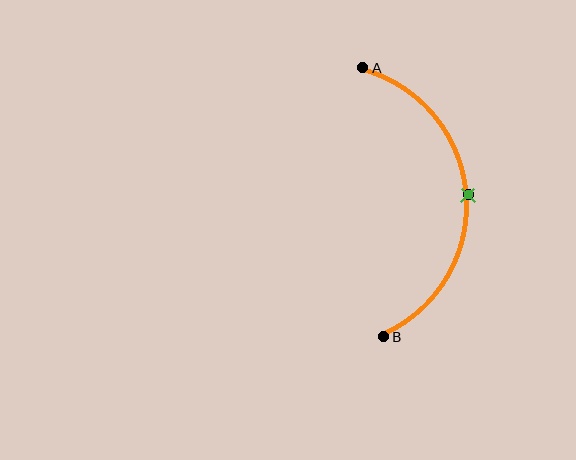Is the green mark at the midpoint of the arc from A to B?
Yes. The green mark lies on the arc at equal arc-length from both A and B — it is the arc midpoint.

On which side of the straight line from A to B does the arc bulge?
The arc bulges to the right of the straight line connecting A and B.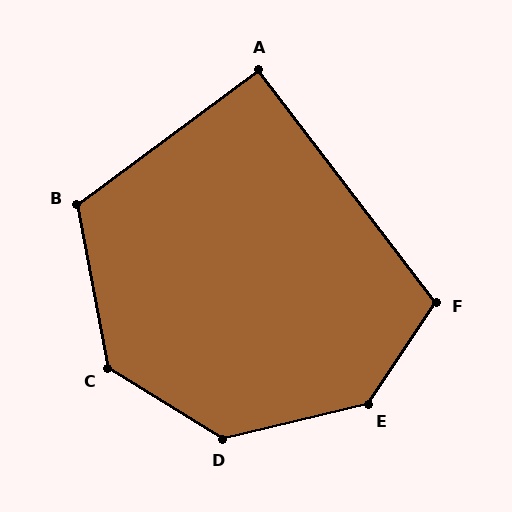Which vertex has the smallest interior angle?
A, at approximately 91 degrees.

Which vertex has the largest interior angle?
E, at approximately 137 degrees.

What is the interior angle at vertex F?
Approximately 109 degrees (obtuse).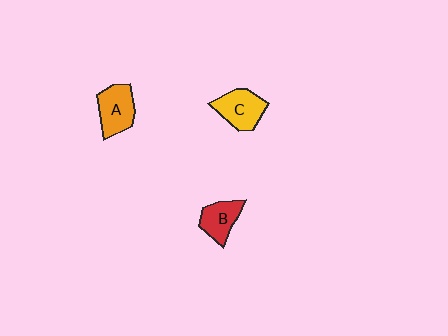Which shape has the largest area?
Shape A (orange).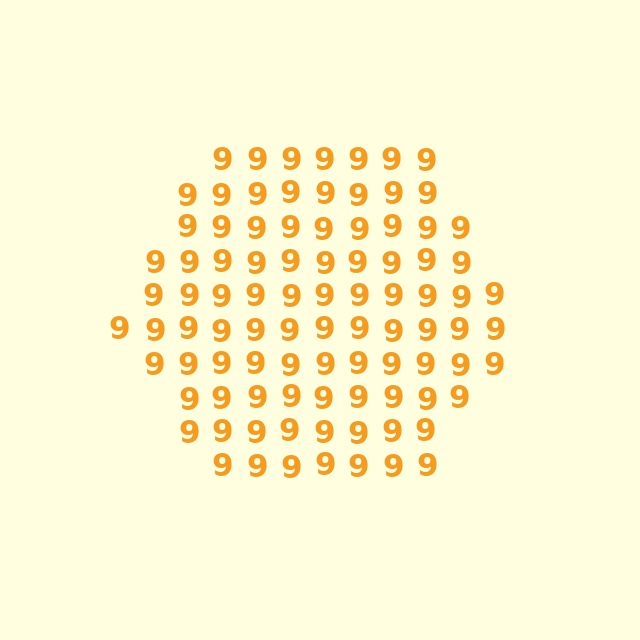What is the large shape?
The large shape is a hexagon.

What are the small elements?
The small elements are digit 9's.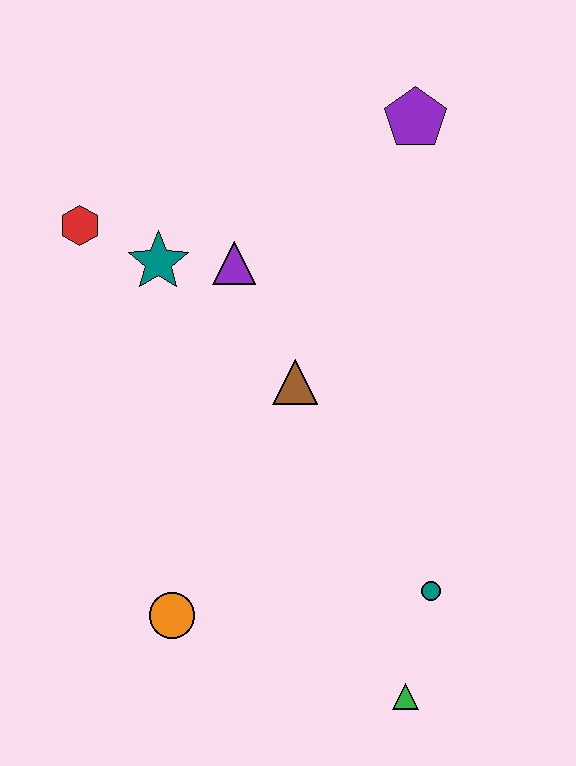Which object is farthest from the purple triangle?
The green triangle is farthest from the purple triangle.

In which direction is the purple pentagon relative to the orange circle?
The purple pentagon is above the orange circle.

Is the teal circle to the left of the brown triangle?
No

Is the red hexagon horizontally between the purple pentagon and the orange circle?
No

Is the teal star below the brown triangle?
No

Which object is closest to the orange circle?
The green triangle is closest to the orange circle.